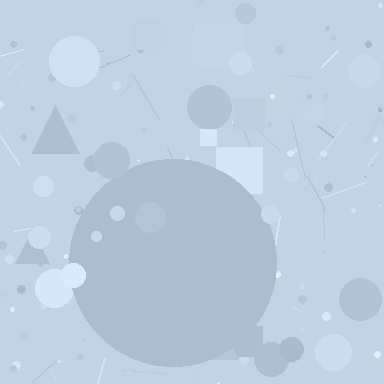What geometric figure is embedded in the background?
A circle is embedded in the background.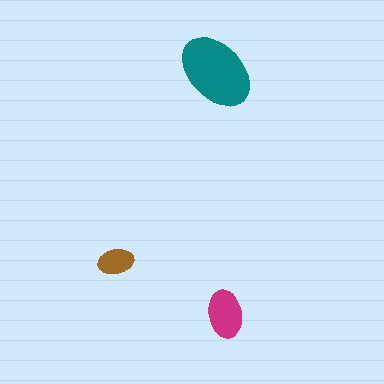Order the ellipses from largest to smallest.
the teal one, the magenta one, the brown one.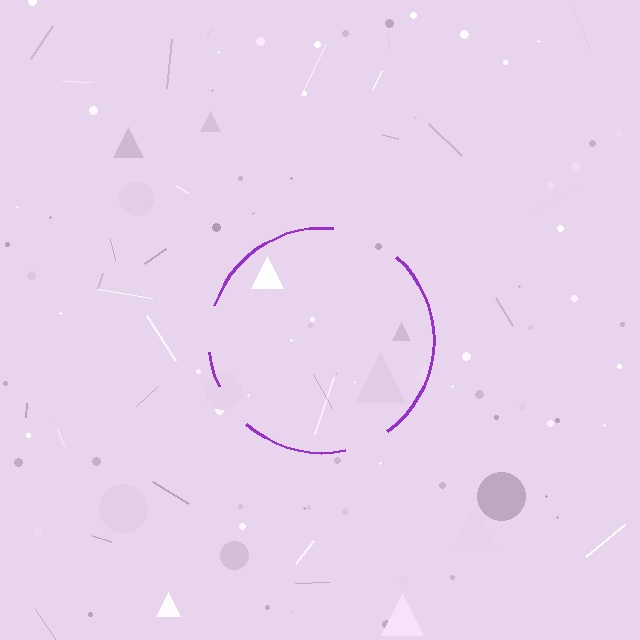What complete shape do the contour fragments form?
The contour fragments form a circle.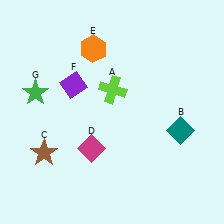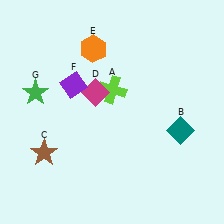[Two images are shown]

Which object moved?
The magenta diamond (D) moved up.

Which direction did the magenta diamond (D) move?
The magenta diamond (D) moved up.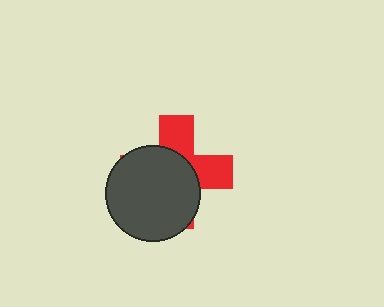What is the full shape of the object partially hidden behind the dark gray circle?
The partially hidden object is a red cross.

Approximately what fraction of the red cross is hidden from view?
Roughly 61% of the red cross is hidden behind the dark gray circle.